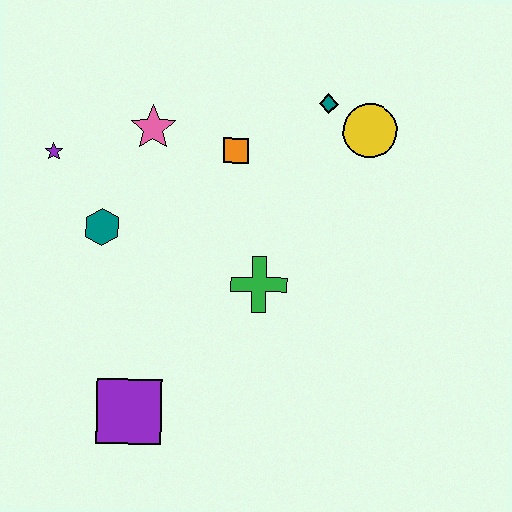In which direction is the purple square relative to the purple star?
The purple square is below the purple star.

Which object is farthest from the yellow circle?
The purple square is farthest from the yellow circle.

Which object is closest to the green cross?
The orange square is closest to the green cross.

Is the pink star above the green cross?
Yes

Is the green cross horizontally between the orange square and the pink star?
No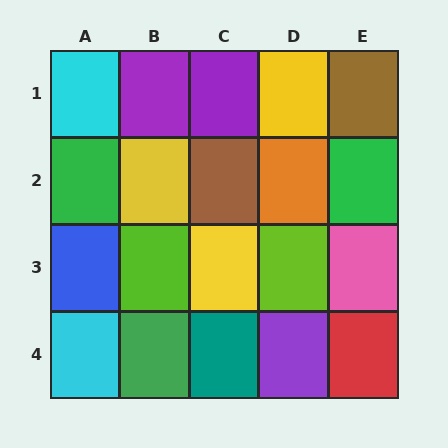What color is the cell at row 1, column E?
Brown.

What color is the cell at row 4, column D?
Purple.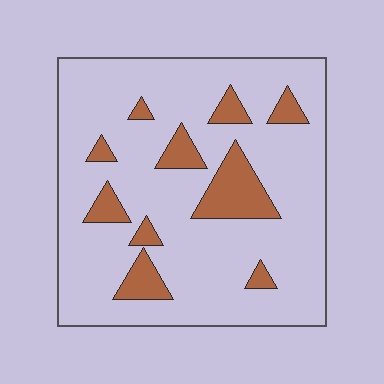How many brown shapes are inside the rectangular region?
10.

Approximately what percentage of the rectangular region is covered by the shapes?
Approximately 15%.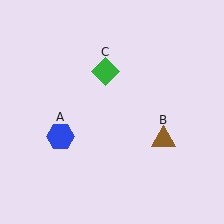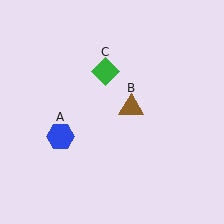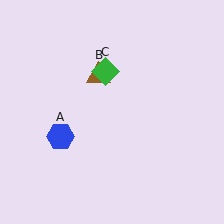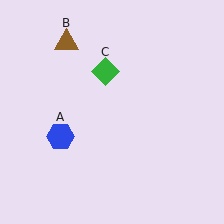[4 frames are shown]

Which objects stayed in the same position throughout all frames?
Blue hexagon (object A) and green diamond (object C) remained stationary.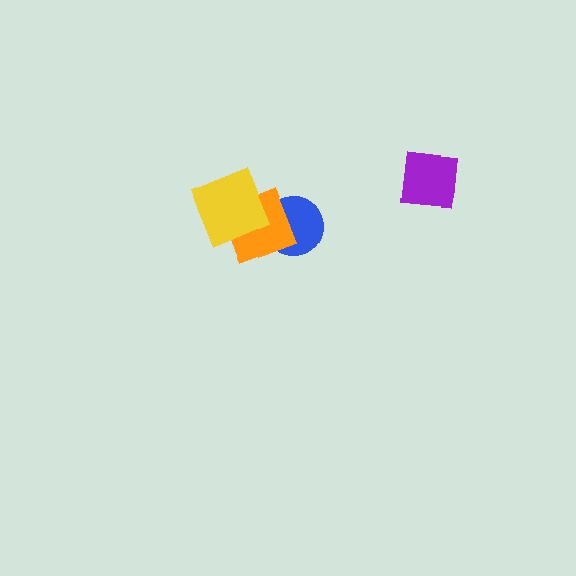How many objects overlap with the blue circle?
1 object overlaps with the blue circle.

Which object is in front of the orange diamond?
The yellow square is in front of the orange diamond.